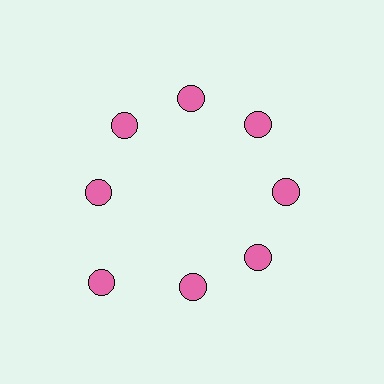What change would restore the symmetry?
The symmetry would be restored by moving it inward, back onto the ring so that all 8 circles sit at equal angles and equal distance from the center.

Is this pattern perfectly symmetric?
No. The 8 pink circles are arranged in a ring, but one element near the 8 o'clock position is pushed outward from the center, breaking the 8-fold rotational symmetry.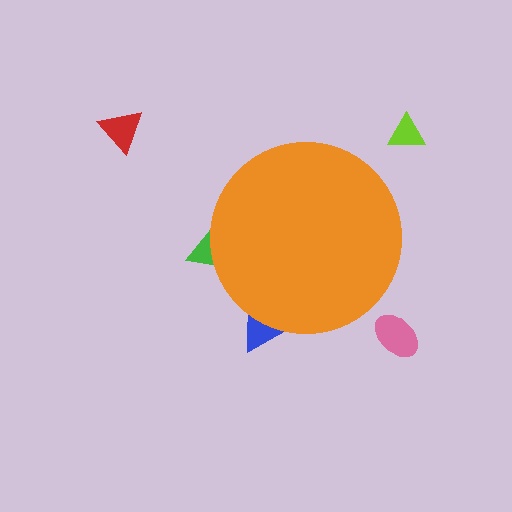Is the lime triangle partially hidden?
No, the lime triangle is fully visible.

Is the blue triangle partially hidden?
Yes, the blue triangle is partially hidden behind the orange circle.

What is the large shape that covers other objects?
An orange circle.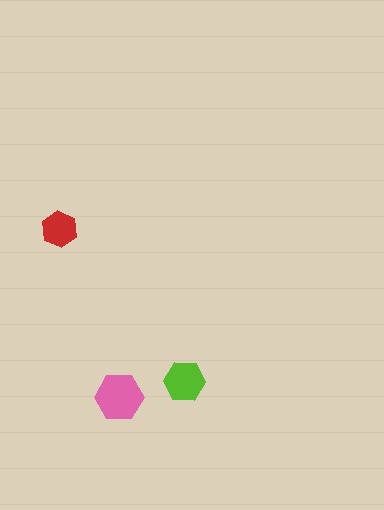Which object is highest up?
The red hexagon is topmost.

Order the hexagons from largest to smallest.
the pink one, the lime one, the red one.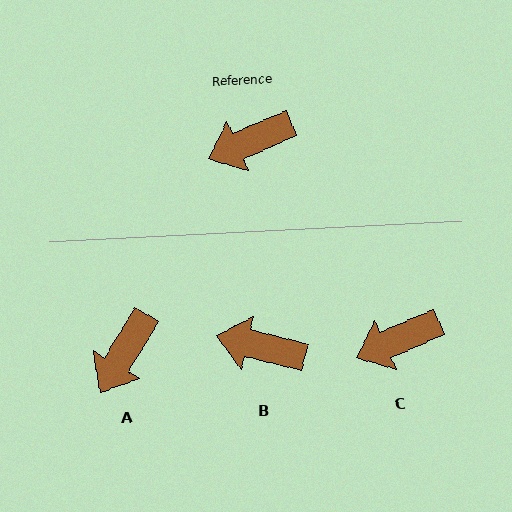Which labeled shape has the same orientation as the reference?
C.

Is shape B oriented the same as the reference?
No, it is off by about 37 degrees.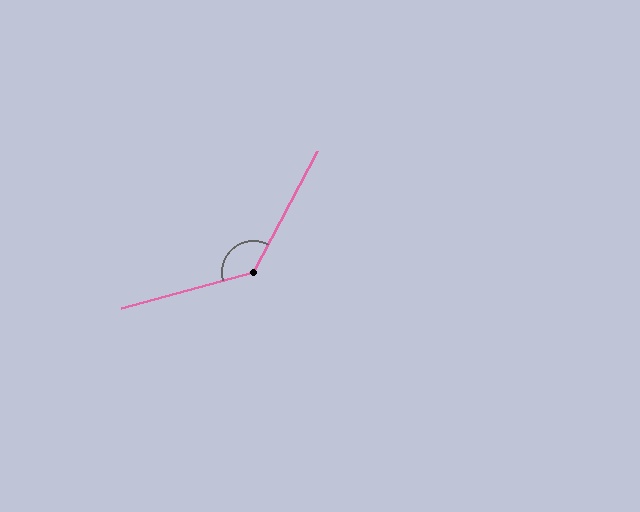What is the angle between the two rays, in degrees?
Approximately 134 degrees.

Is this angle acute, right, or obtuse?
It is obtuse.